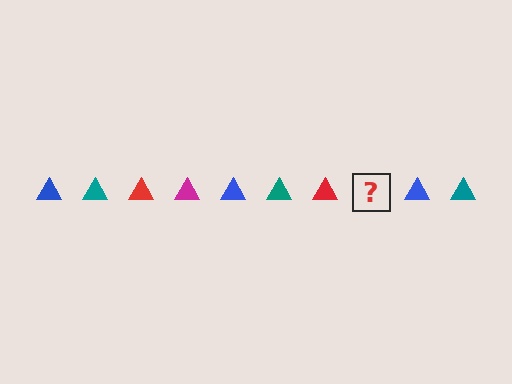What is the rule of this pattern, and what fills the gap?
The rule is that the pattern cycles through blue, teal, red, magenta triangles. The gap should be filled with a magenta triangle.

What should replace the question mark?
The question mark should be replaced with a magenta triangle.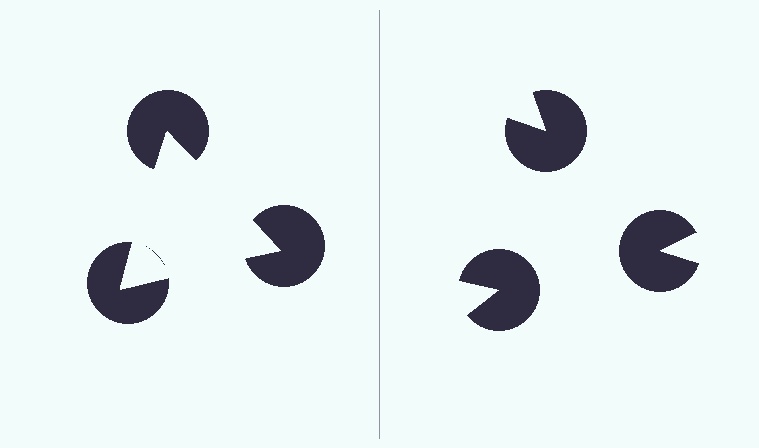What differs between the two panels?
The pac-man discs are positioned identically on both sides; only the wedge orientations differ. On the left they align to a triangle; on the right they are misaligned.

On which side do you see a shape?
An illusory triangle appears on the left side. On the right side the wedge cuts are rotated, so no coherent shape forms.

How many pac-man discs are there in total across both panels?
6 — 3 on each side.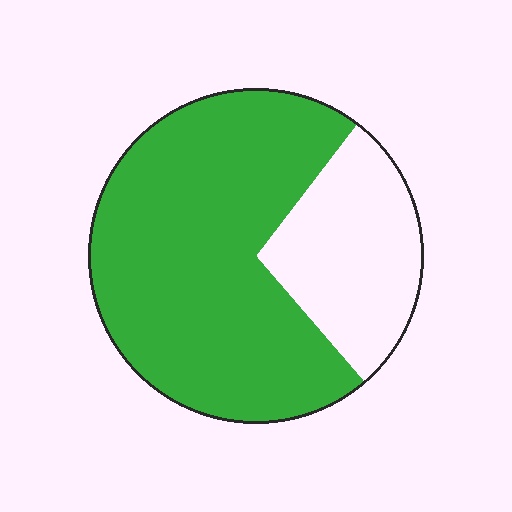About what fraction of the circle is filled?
About three quarters (3/4).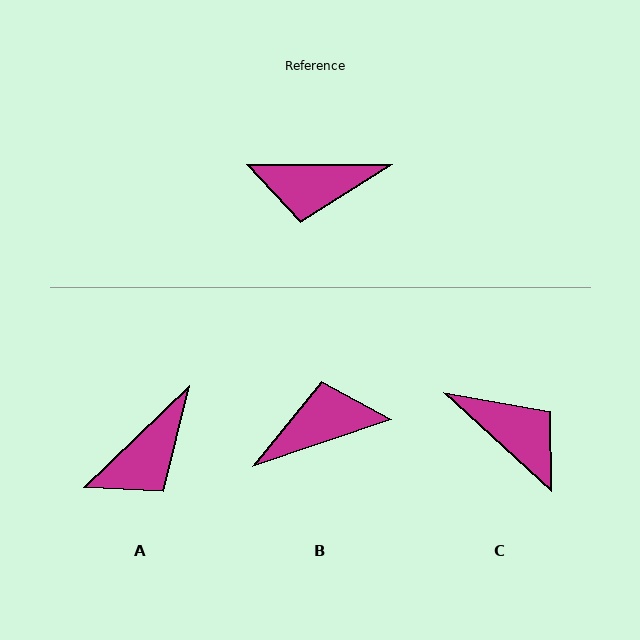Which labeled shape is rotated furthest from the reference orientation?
B, about 161 degrees away.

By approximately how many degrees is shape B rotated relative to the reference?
Approximately 161 degrees clockwise.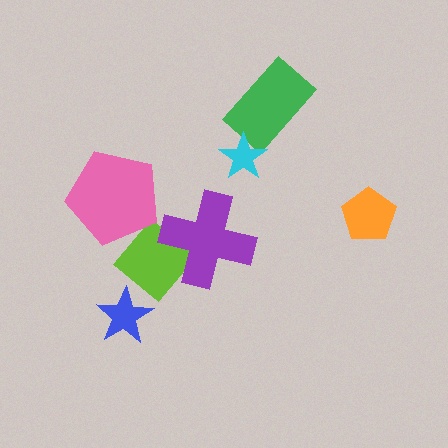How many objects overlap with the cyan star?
1 object overlaps with the cyan star.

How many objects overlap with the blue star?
1 object overlaps with the blue star.